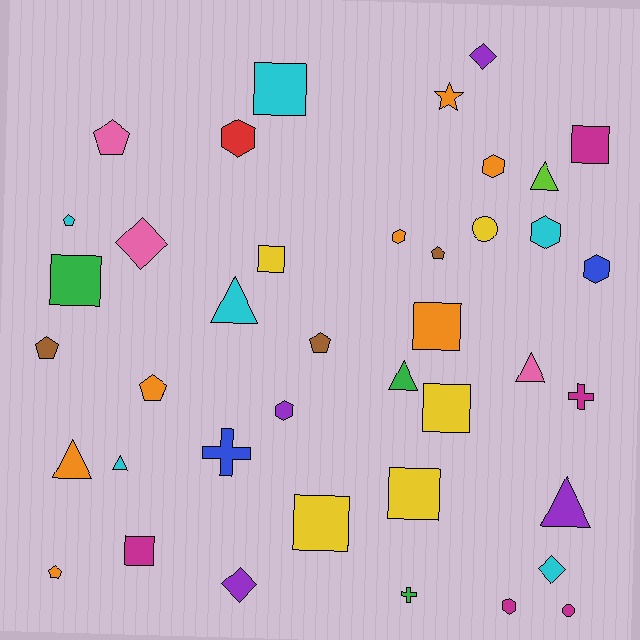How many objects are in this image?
There are 40 objects.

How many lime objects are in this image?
There is 1 lime object.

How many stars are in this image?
There is 1 star.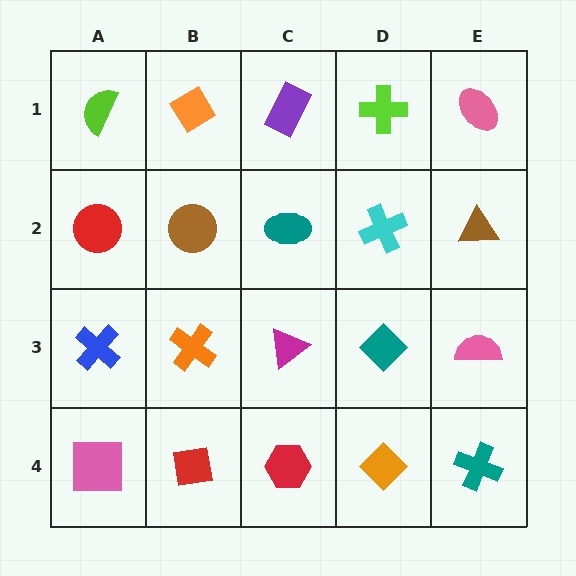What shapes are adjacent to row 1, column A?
A red circle (row 2, column A), an orange diamond (row 1, column B).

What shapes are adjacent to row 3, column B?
A brown circle (row 2, column B), a red square (row 4, column B), a blue cross (row 3, column A), a magenta triangle (row 3, column C).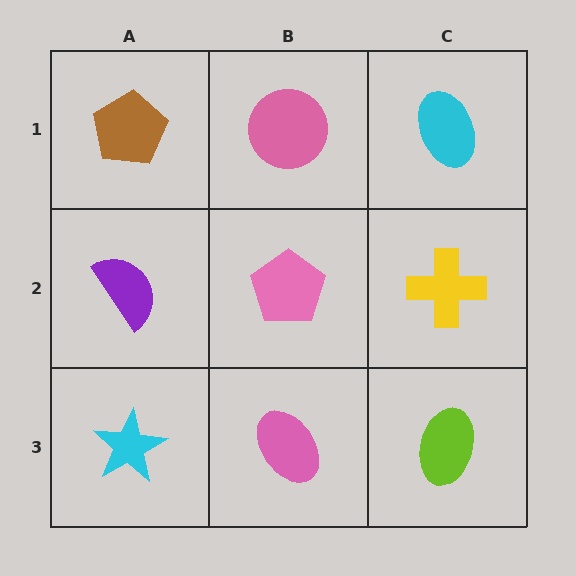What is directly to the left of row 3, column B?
A cyan star.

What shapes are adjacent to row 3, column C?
A yellow cross (row 2, column C), a pink ellipse (row 3, column B).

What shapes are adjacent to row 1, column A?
A purple semicircle (row 2, column A), a pink circle (row 1, column B).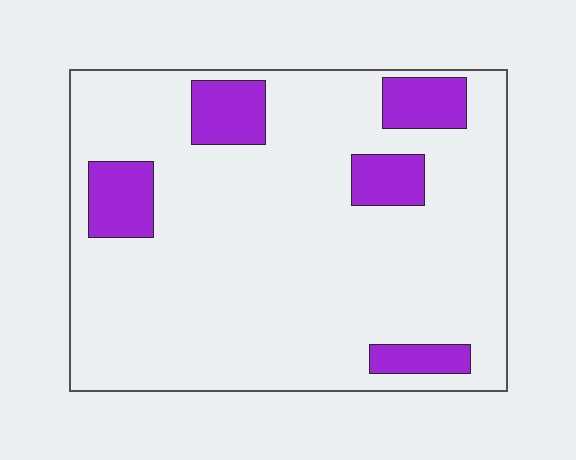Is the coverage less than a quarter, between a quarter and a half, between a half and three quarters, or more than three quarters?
Less than a quarter.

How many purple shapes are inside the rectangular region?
5.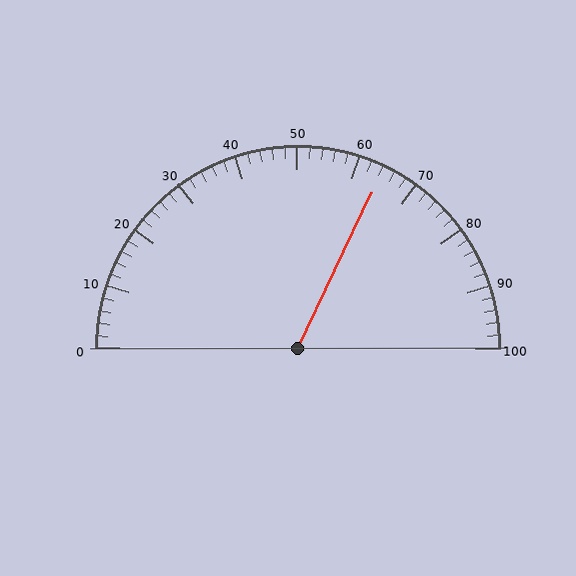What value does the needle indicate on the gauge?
The needle indicates approximately 64.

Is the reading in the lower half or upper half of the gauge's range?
The reading is in the upper half of the range (0 to 100).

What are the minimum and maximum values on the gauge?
The gauge ranges from 0 to 100.